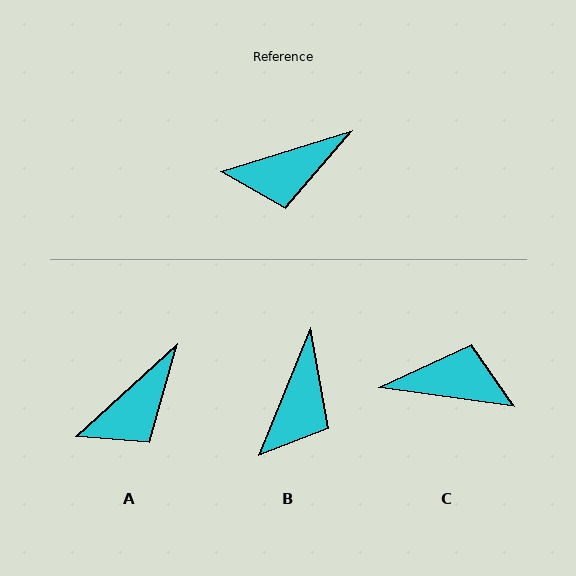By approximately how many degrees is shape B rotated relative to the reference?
Approximately 51 degrees counter-clockwise.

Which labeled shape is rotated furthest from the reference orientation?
C, about 155 degrees away.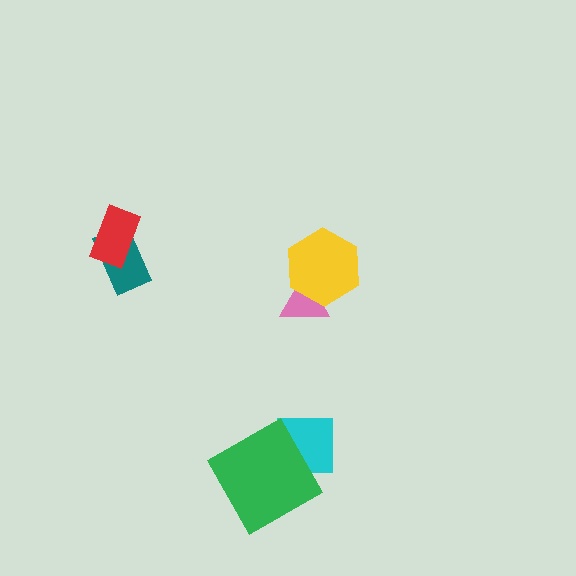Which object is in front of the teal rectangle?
The red rectangle is in front of the teal rectangle.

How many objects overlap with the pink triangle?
1 object overlaps with the pink triangle.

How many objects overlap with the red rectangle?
1 object overlaps with the red rectangle.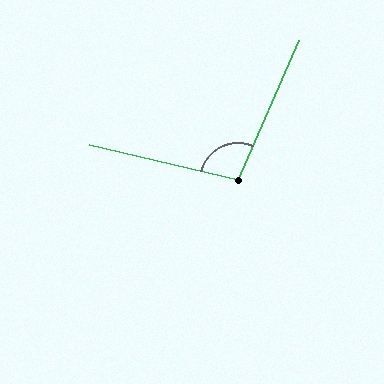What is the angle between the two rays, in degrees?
Approximately 101 degrees.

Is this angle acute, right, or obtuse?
It is obtuse.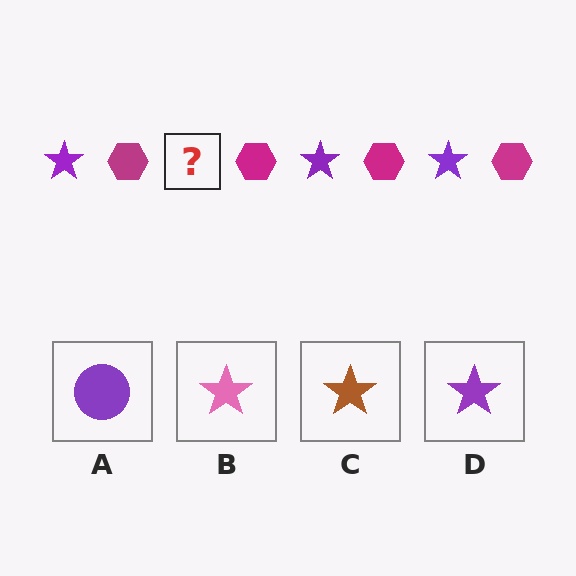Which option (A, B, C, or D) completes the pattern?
D.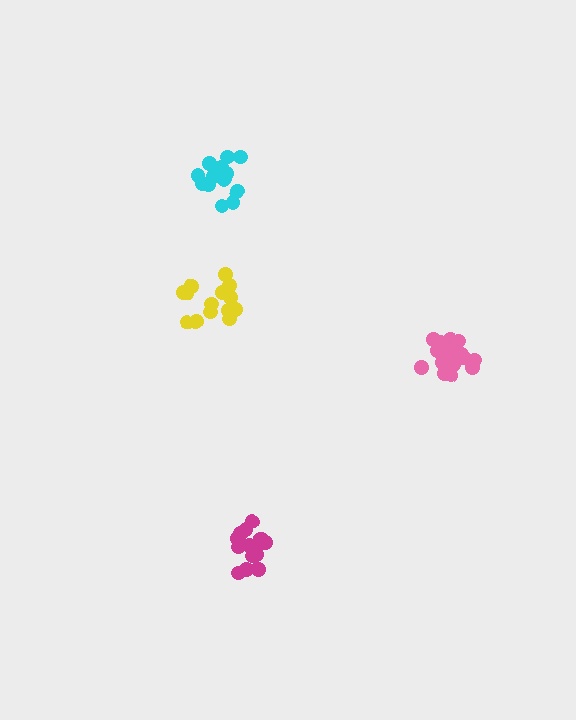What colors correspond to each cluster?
The clusters are colored: yellow, pink, cyan, magenta.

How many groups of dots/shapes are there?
There are 4 groups.